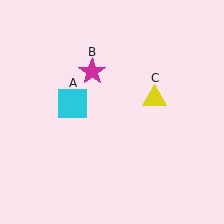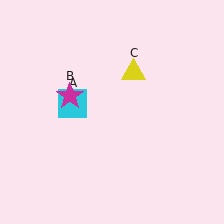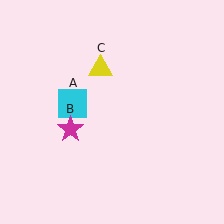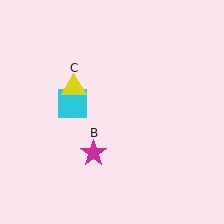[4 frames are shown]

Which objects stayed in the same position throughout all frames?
Cyan square (object A) remained stationary.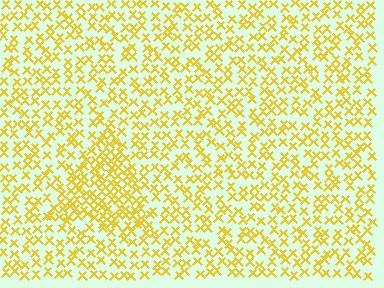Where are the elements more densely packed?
The elements are more densely packed inside the triangle boundary.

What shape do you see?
I see a triangle.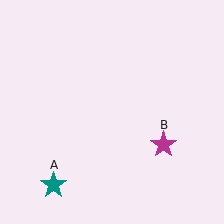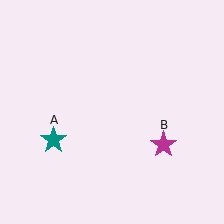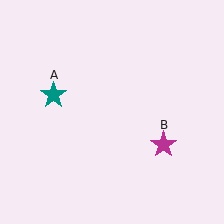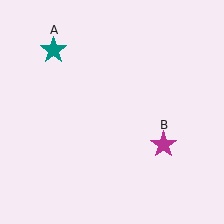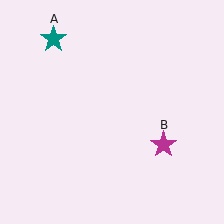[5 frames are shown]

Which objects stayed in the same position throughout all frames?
Magenta star (object B) remained stationary.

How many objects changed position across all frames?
1 object changed position: teal star (object A).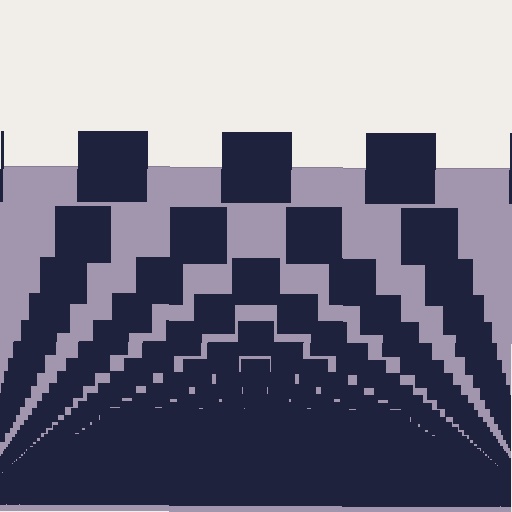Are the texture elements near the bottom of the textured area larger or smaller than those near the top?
Smaller. The gradient is inverted — elements near the bottom are smaller and denser.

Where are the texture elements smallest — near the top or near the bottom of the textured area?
Near the bottom.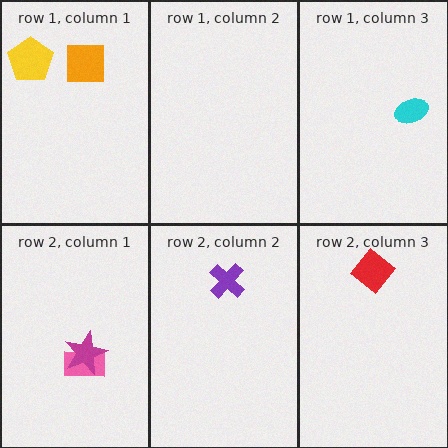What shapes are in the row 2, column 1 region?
The pink rectangle, the magenta star.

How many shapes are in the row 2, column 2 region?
1.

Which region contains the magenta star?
The row 2, column 1 region.